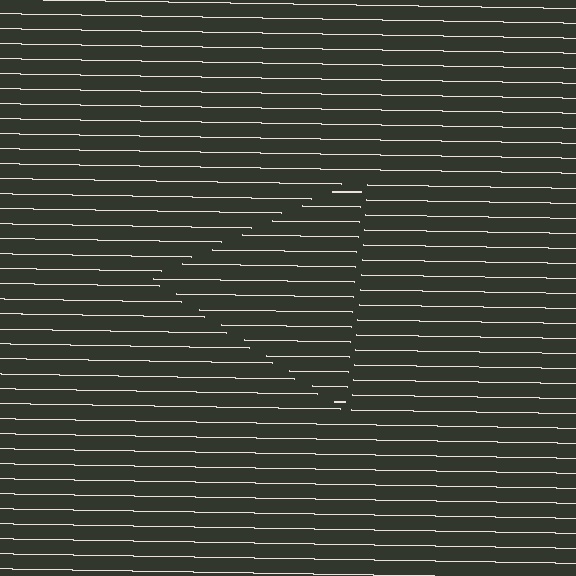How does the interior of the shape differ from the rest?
The interior of the shape contains the same grating, shifted by half a period — the contour is defined by the phase discontinuity where line-ends from the inner and outer gratings abut.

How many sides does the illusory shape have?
3 sides — the line-ends trace a triangle.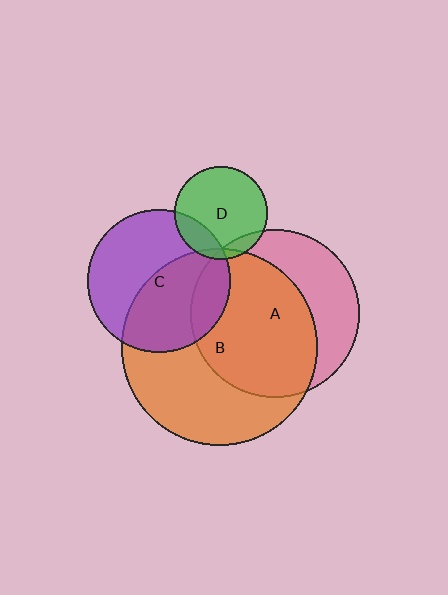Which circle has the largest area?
Circle B (orange).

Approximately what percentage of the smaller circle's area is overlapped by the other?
Approximately 15%.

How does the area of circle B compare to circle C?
Approximately 1.9 times.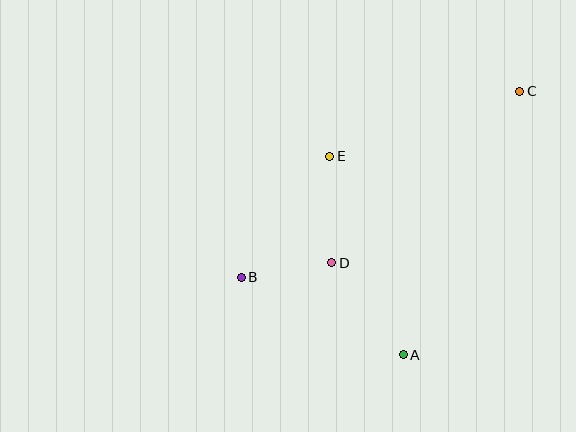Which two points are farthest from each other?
Points B and C are farthest from each other.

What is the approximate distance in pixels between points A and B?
The distance between A and B is approximately 179 pixels.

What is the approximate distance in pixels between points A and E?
The distance between A and E is approximately 211 pixels.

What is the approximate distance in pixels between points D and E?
The distance between D and E is approximately 107 pixels.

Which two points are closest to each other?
Points B and D are closest to each other.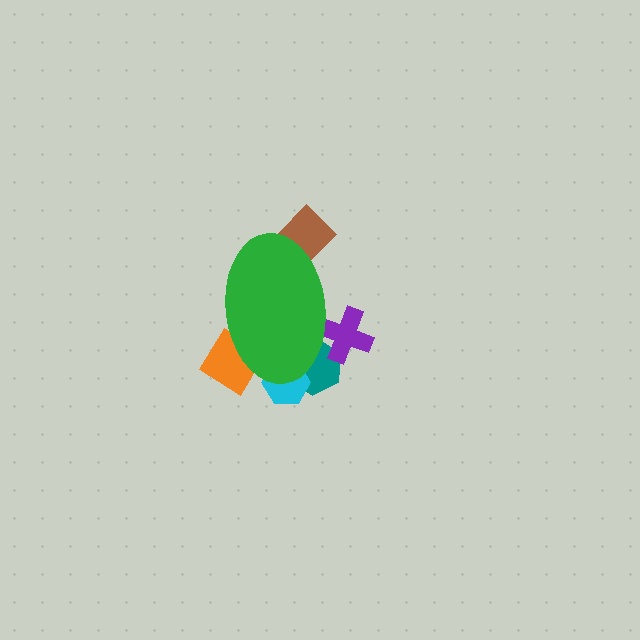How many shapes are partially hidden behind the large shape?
5 shapes are partially hidden.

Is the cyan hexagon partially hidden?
Yes, the cyan hexagon is partially hidden behind the green ellipse.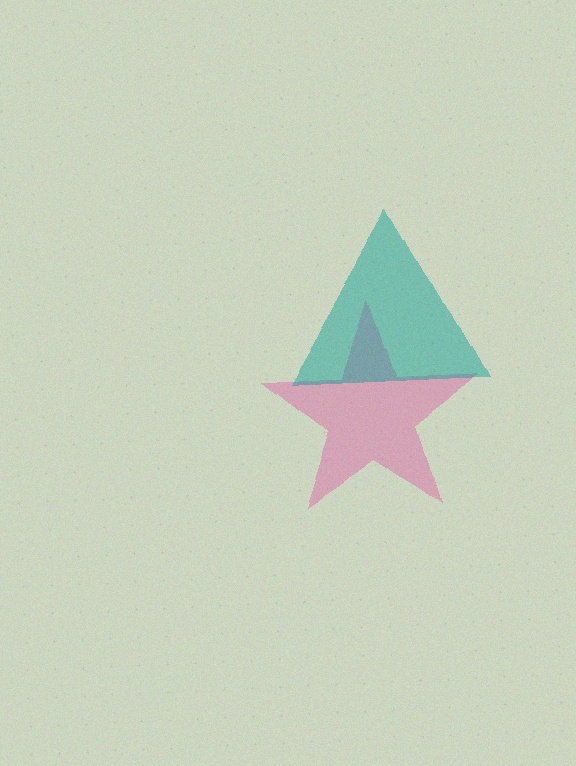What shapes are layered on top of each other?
The layered shapes are: a pink star, a teal triangle.